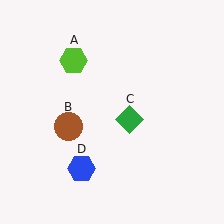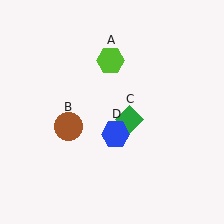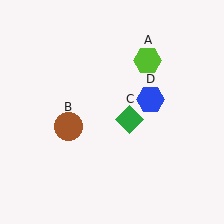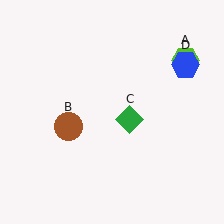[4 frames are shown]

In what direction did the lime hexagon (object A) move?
The lime hexagon (object A) moved right.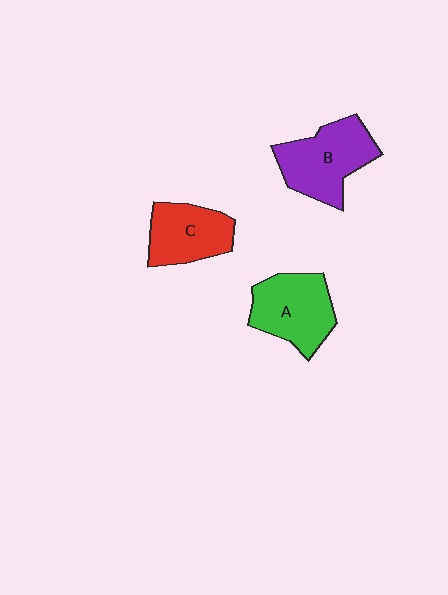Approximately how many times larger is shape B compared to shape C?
Approximately 1.2 times.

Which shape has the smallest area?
Shape C (red).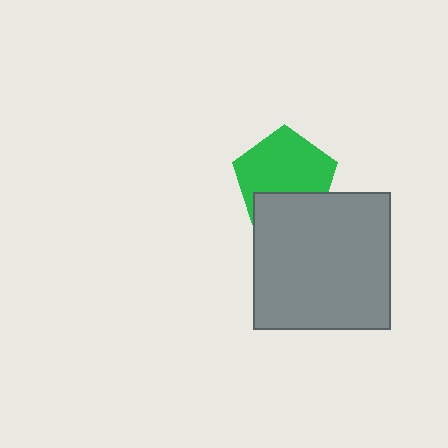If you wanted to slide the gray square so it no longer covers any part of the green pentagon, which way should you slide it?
Slide it down — that is the most direct way to separate the two shapes.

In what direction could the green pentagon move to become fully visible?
The green pentagon could move up. That would shift it out from behind the gray square entirely.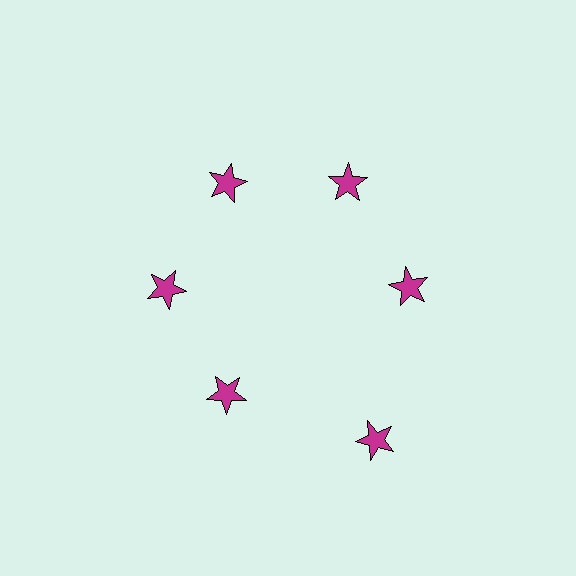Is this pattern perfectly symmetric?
No. The 6 magenta stars are arranged in a ring, but one element near the 5 o'clock position is pushed outward from the center, breaking the 6-fold rotational symmetry.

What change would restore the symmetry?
The symmetry would be restored by moving it inward, back onto the ring so that all 6 stars sit at equal angles and equal distance from the center.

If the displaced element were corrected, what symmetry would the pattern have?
It would have 6-fold rotational symmetry — the pattern would map onto itself every 60 degrees.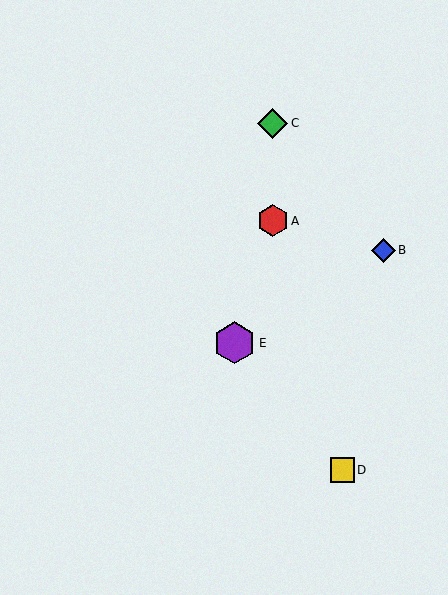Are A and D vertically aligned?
No, A is at x≈273 and D is at x≈342.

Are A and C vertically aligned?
Yes, both are at x≈273.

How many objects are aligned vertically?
2 objects (A, C) are aligned vertically.